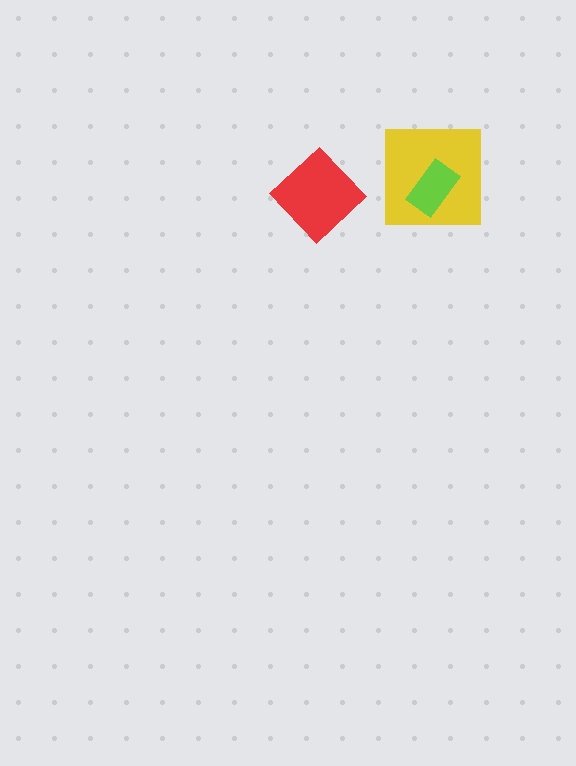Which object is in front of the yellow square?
The lime rectangle is in front of the yellow square.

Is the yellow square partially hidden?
Yes, it is partially covered by another shape.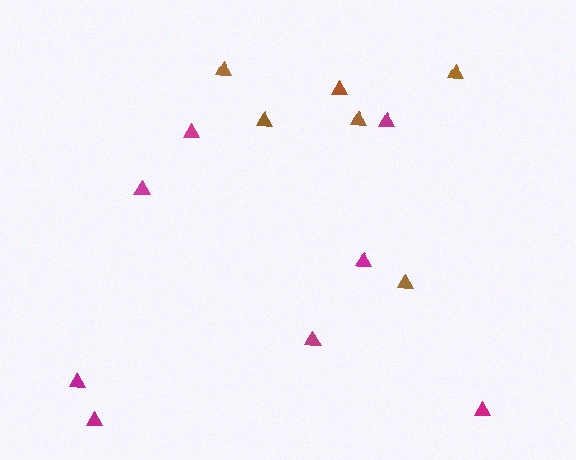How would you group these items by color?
There are 2 groups: one group of magenta triangles (8) and one group of brown triangles (6).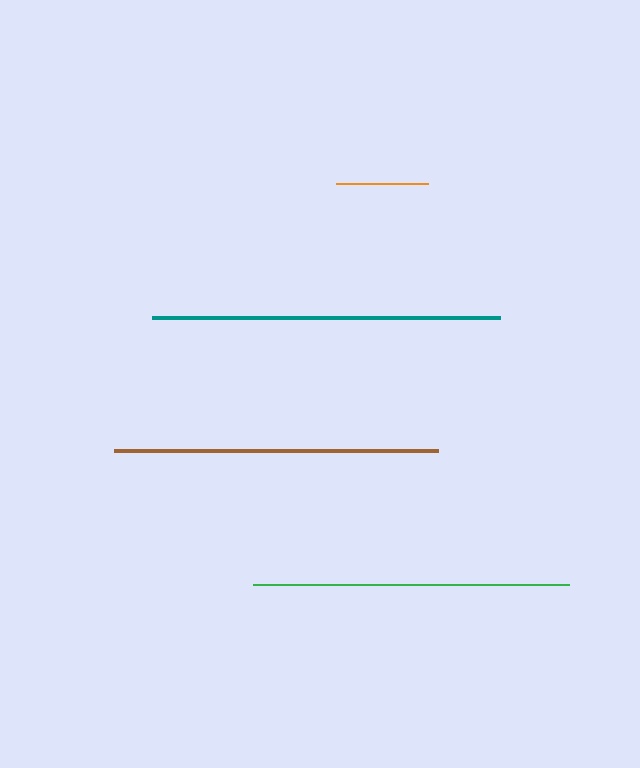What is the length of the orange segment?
The orange segment is approximately 92 pixels long.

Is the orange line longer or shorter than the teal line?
The teal line is longer than the orange line.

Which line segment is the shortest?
The orange line is the shortest at approximately 92 pixels.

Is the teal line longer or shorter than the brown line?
The teal line is longer than the brown line.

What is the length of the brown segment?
The brown segment is approximately 324 pixels long.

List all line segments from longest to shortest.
From longest to shortest: teal, brown, green, orange.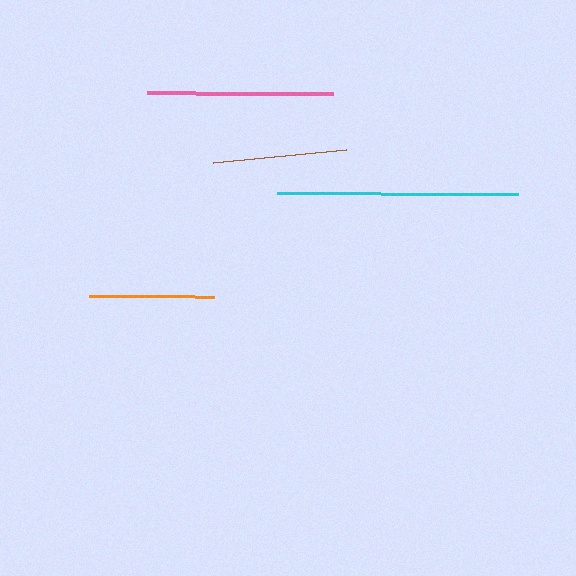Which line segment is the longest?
The cyan line is the longest at approximately 241 pixels.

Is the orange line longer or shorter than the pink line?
The pink line is longer than the orange line.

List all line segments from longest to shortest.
From longest to shortest: cyan, pink, brown, orange.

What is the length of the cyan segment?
The cyan segment is approximately 241 pixels long.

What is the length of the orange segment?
The orange segment is approximately 125 pixels long.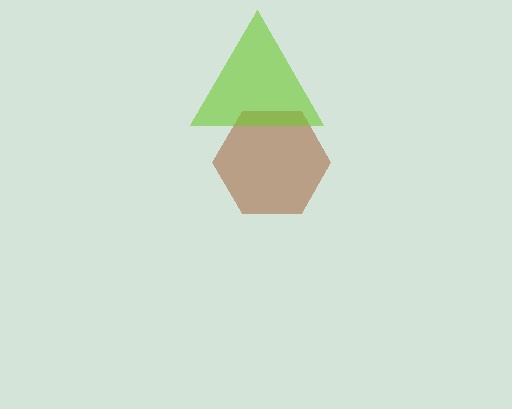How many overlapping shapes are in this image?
There are 2 overlapping shapes in the image.